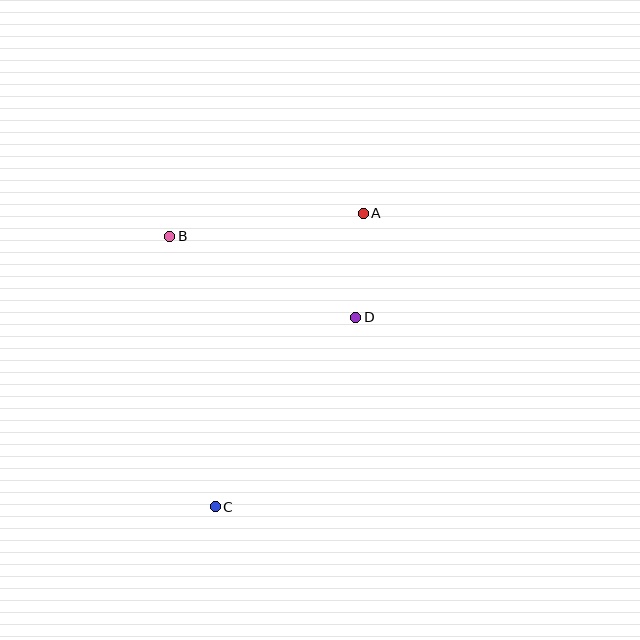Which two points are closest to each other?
Points A and D are closest to each other.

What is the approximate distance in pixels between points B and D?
The distance between B and D is approximately 203 pixels.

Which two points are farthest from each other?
Points A and C are farthest from each other.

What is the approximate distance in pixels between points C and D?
The distance between C and D is approximately 236 pixels.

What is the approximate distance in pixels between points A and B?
The distance between A and B is approximately 195 pixels.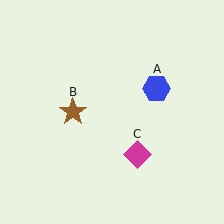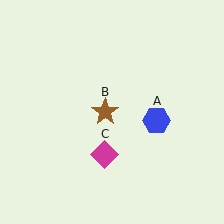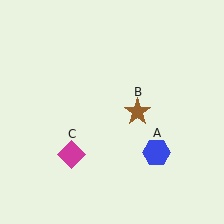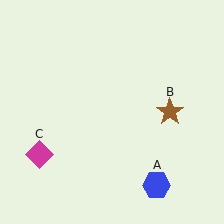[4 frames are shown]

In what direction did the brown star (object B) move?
The brown star (object B) moved right.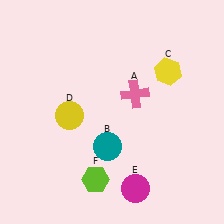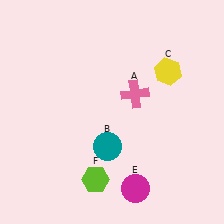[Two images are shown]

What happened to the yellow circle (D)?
The yellow circle (D) was removed in Image 2. It was in the bottom-left area of Image 1.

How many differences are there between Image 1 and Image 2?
There is 1 difference between the two images.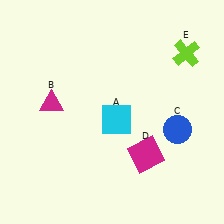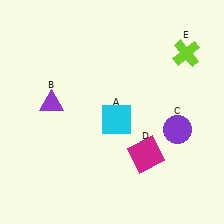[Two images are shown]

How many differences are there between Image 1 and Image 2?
There are 2 differences between the two images.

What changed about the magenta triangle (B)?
In Image 1, B is magenta. In Image 2, it changed to purple.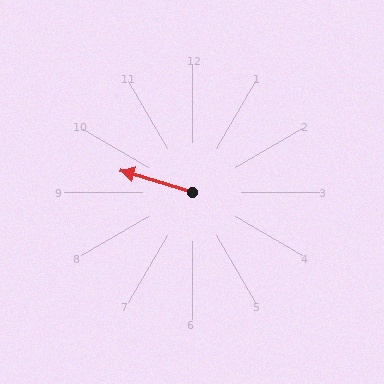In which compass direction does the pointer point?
West.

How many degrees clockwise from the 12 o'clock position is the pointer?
Approximately 287 degrees.